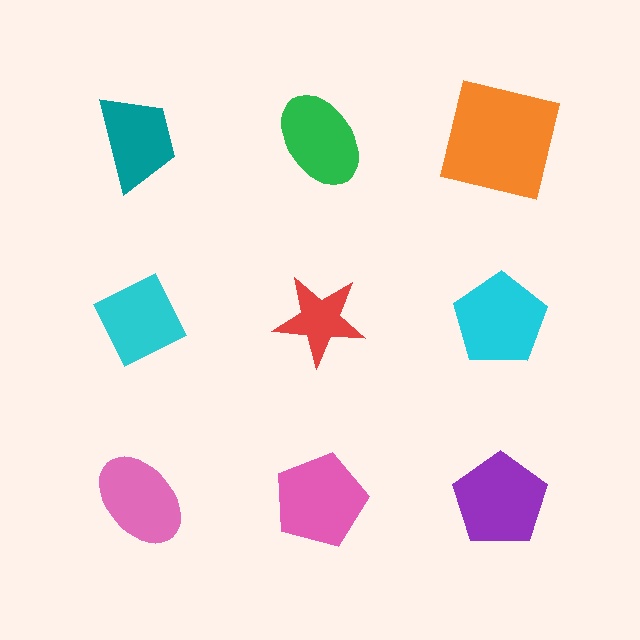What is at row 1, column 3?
An orange square.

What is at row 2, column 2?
A red star.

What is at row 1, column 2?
A green ellipse.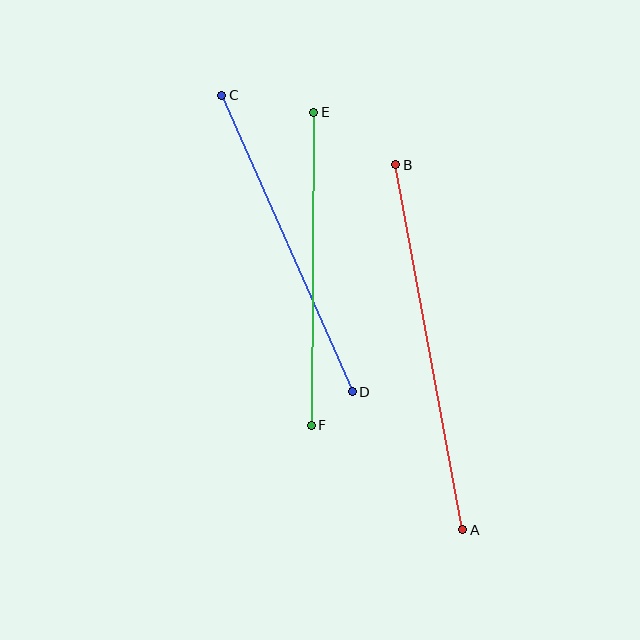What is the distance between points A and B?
The distance is approximately 371 pixels.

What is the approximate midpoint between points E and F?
The midpoint is at approximately (312, 269) pixels.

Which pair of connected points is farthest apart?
Points A and B are farthest apart.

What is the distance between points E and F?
The distance is approximately 313 pixels.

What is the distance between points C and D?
The distance is approximately 324 pixels.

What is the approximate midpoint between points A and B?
The midpoint is at approximately (429, 347) pixels.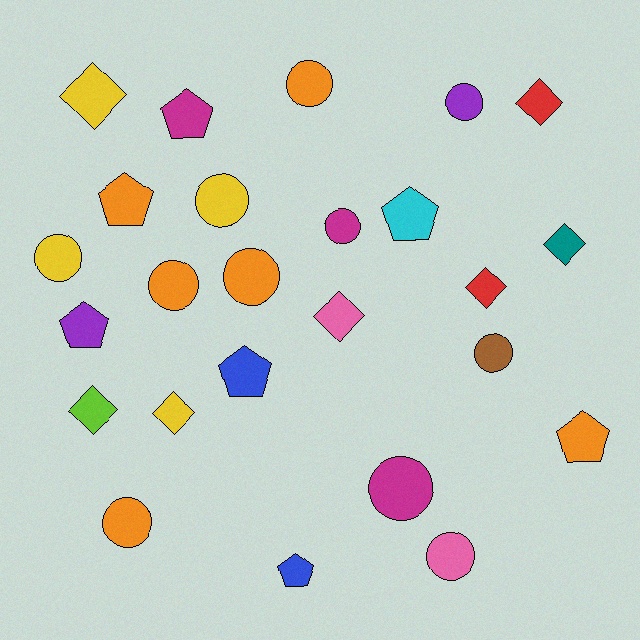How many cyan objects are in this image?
There is 1 cyan object.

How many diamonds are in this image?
There are 7 diamonds.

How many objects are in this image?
There are 25 objects.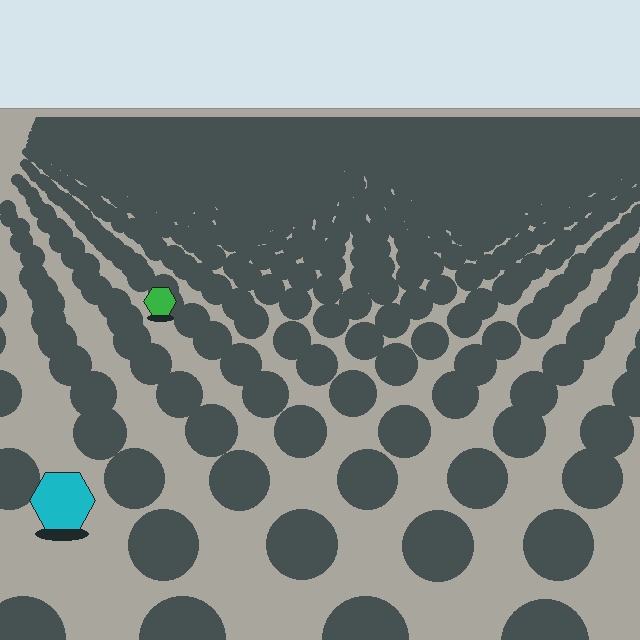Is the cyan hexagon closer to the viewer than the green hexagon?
Yes. The cyan hexagon is closer — you can tell from the texture gradient: the ground texture is coarser near it.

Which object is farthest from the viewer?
The green hexagon is farthest from the viewer. It appears smaller and the ground texture around it is denser.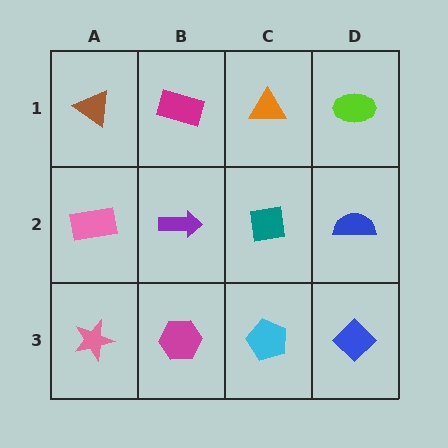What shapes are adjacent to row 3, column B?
A purple arrow (row 2, column B), a pink star (row 3, column A), a cyan pentagon (row 3, column C).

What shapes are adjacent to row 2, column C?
An orange triangle (row 1, column C), a cyan pentagon (row 3, column C), a purple arrow (row 2, column B), a blue semicircle (row 2, column D).